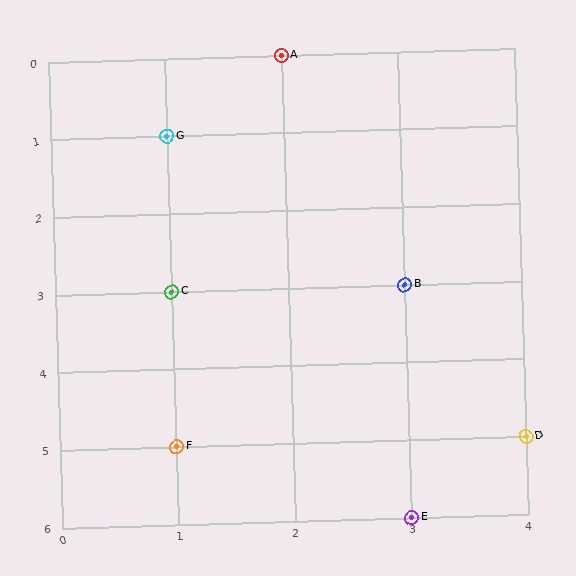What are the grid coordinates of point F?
Point F is at grid coordinates (1, 5).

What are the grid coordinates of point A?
Point A is at grid coordinates (2, 0).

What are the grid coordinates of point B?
Point B is at grid coordinates (3, 3).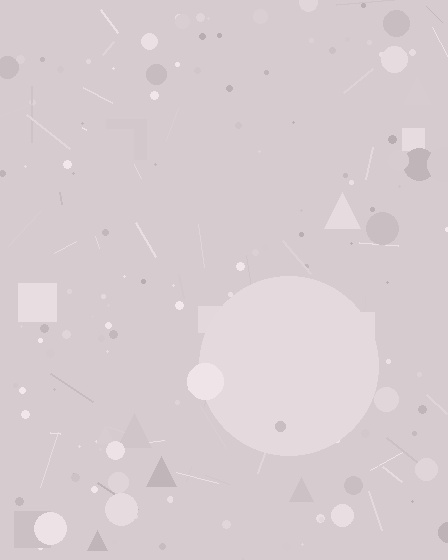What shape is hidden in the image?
A circle is hidden in the image.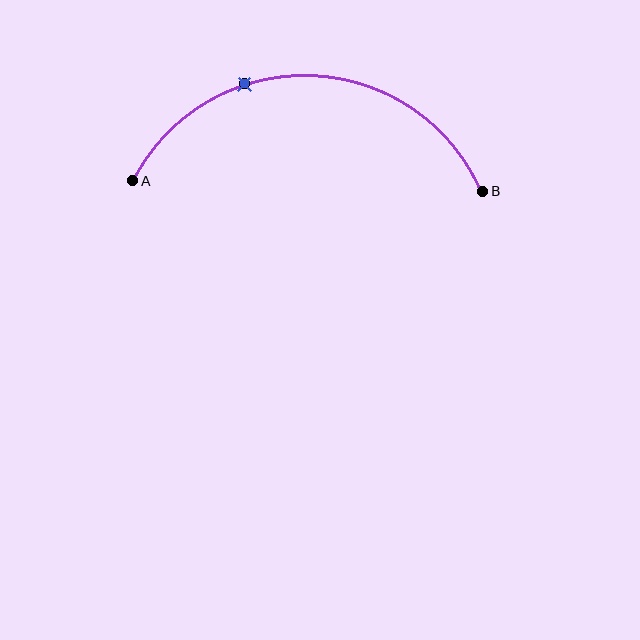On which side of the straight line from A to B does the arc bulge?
The arc bulges above the straight line connecting A and B.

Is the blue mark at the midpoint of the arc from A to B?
No. The blue mark lies on the arc but is closer to endpoint A. The arc midpoint would be at the point on the curve equidistant along the arc from both A and B.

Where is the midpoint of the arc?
The arc midpoint is the point on the curve farthest from the straight line joining A and B. It sits above that line.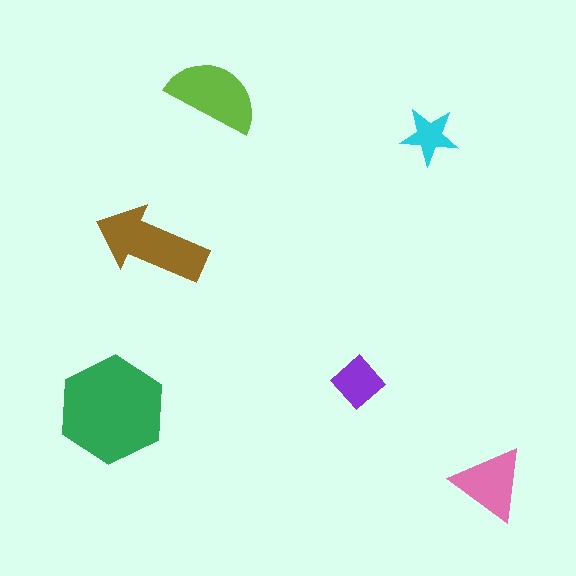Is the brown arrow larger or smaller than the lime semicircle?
Larger.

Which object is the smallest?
The cyan star.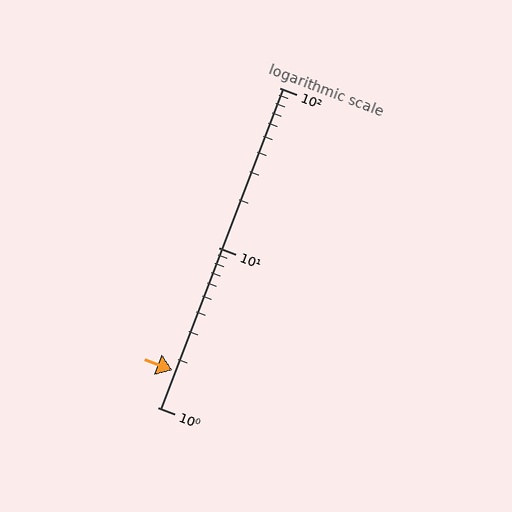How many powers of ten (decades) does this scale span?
The scale spans 2 decades, from 1 to 100.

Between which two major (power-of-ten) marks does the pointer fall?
The pointer is between 1 and 10.